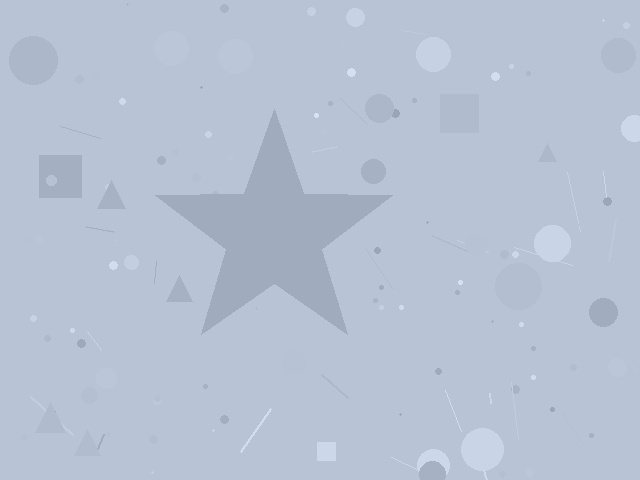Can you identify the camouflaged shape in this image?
The camouflaged shape is a star.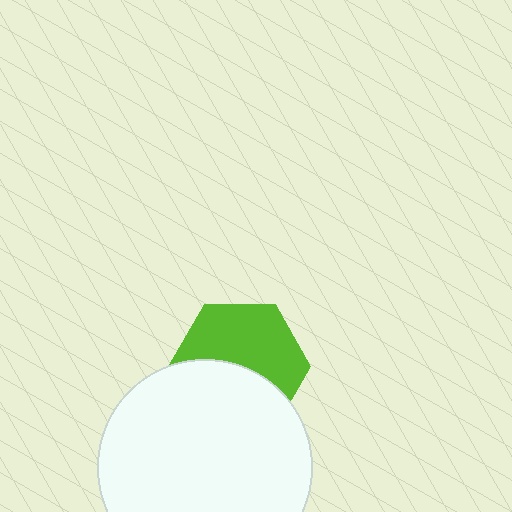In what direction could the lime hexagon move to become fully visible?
The lime hexagon could move up. That would shift it out from behind the white circle entirely.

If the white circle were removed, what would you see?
You would see the complete lime hexagon.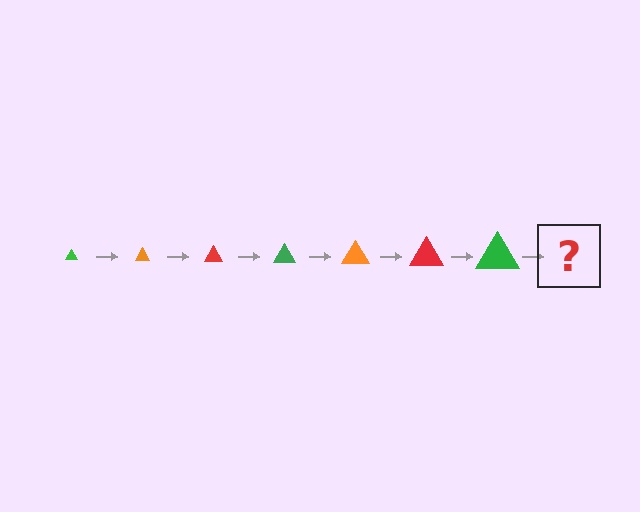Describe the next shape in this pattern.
It should be an orange triangle, larger than the previous one.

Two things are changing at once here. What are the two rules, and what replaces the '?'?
The two rules are that the triangle grows larger each step and the color cycles through green, orange, and red. The '?' should be an orange triangle, larger than the previous one.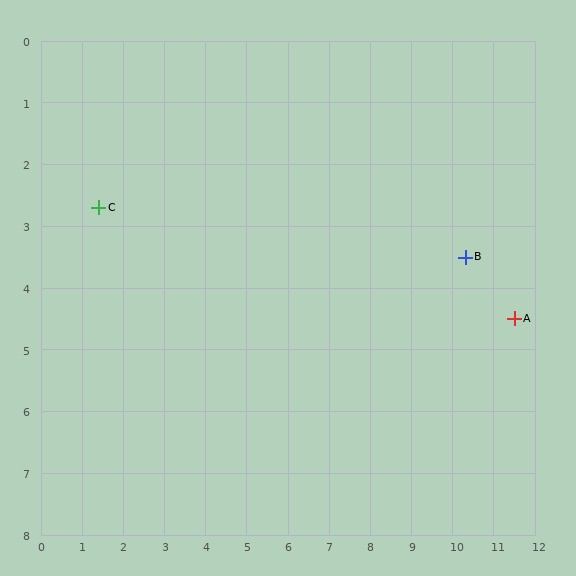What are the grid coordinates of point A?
Point A is at approximately (11.5, 4.5).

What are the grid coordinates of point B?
Point B is at approximately (10.3, 3.5).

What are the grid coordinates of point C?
Point C is at approximately (1.4, 2.7).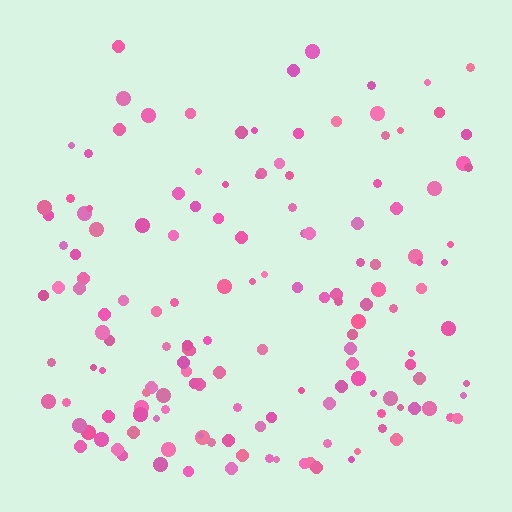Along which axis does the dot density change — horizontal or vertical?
Vertical.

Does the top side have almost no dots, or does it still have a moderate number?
Still a moderate number, just noticeably fewer than the bottom.